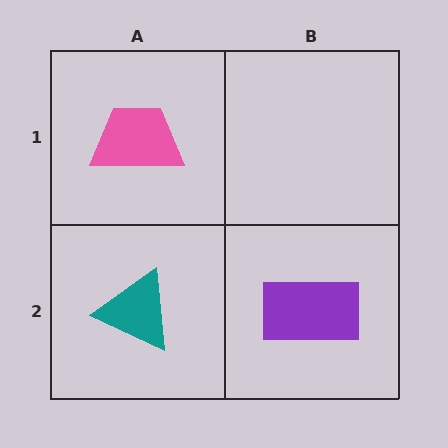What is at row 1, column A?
A pink trapezoid.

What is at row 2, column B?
A purple rectangle.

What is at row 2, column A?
A teal triangle.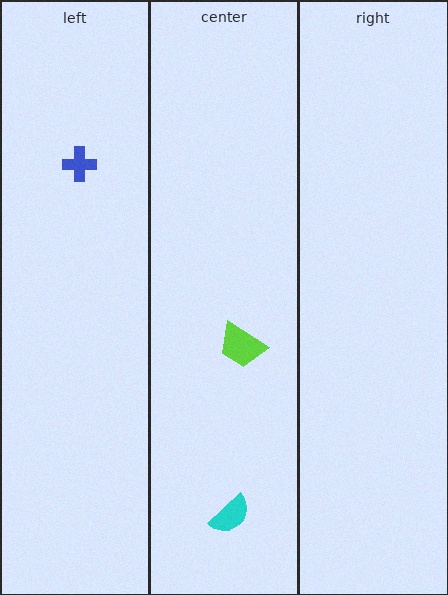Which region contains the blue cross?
The left region.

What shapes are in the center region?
The cyan semicircle, the lime trapezoid.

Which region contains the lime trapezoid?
The center region.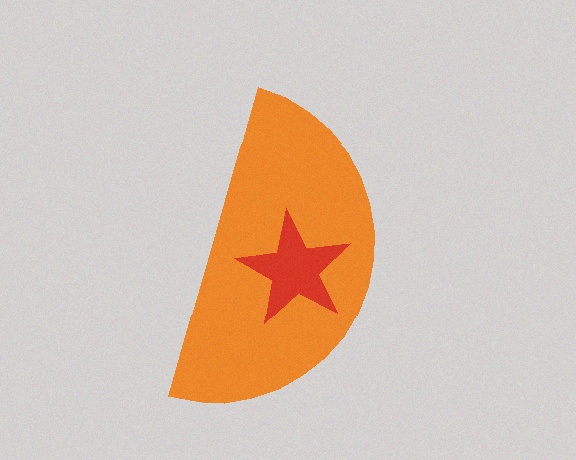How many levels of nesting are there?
2.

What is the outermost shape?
The orange semicircle.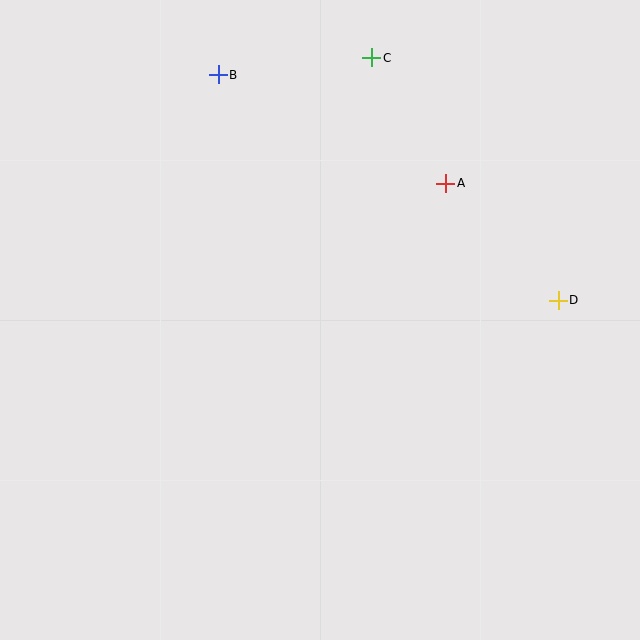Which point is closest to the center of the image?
Point A at (446, 183) is closest to the center.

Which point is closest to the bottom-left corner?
Point B is closest to the bottom-left corner.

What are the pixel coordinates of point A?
Point A is at (446, 183).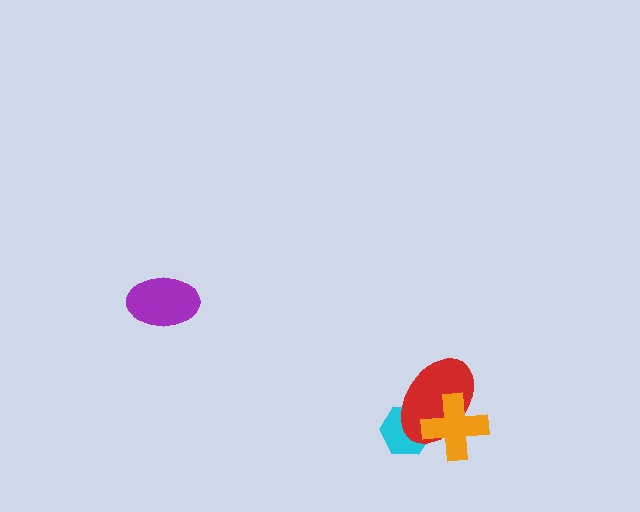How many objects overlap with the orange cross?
2 objects overlap with the orange cross.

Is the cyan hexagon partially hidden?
Yes, it is partially covered by another shape.